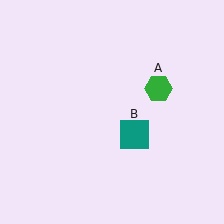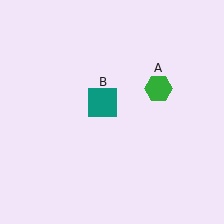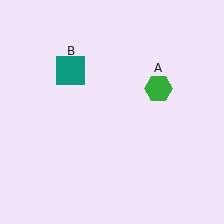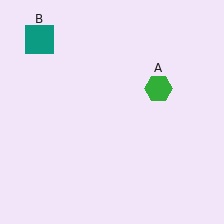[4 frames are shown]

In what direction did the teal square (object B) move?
The teal square (object B) moved up and to the left.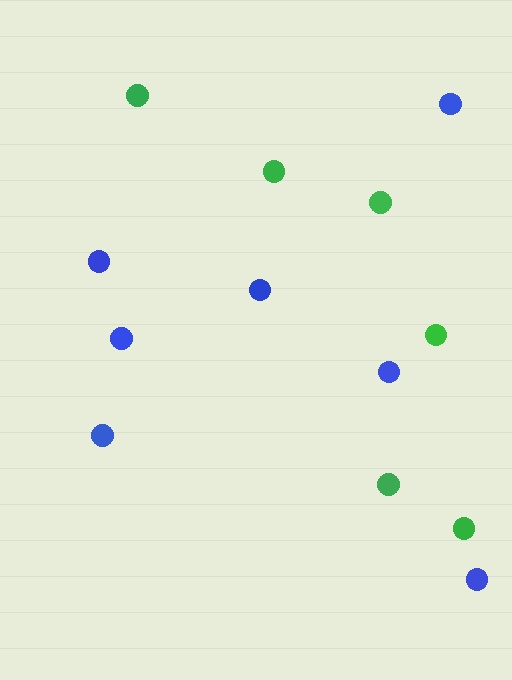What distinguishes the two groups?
There are 2 groups: one group of green circles (6) and one group of blue circles (7).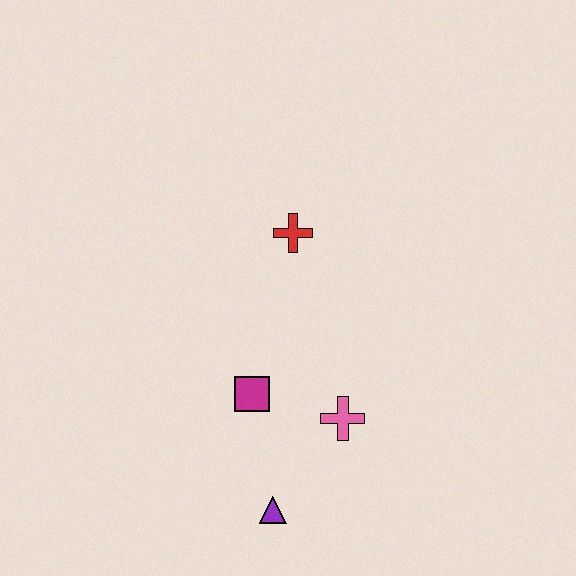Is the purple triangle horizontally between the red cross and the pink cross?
No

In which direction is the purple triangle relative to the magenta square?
The purple triangle is below the magenta square.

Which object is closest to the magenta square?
The pink cross is closest to the magenta square.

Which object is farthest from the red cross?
The purple triangle is farthest from the red cross.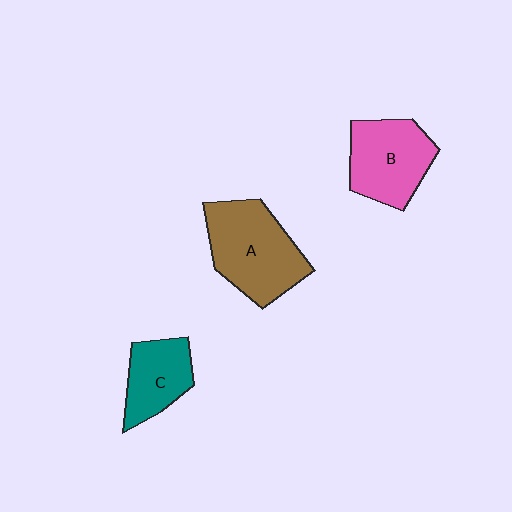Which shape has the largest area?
Shape A (brown).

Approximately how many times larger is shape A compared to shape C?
Approximately 1.6 times.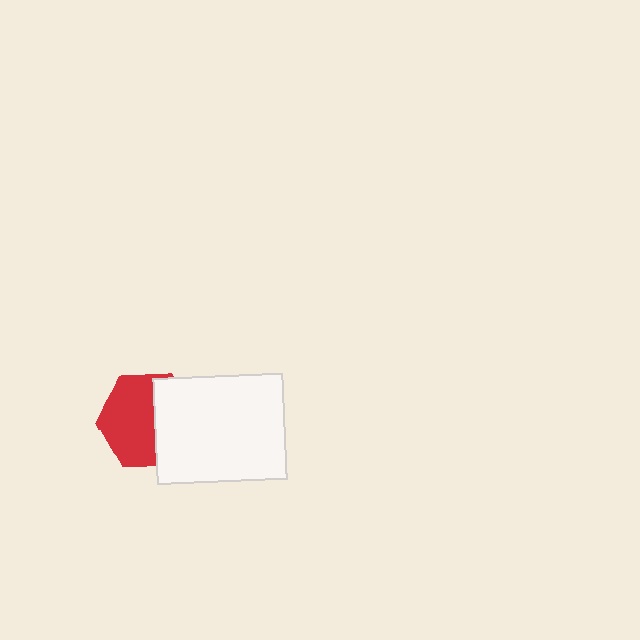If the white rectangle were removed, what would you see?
You would see the complete red hexagon.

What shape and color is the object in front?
The object in front is a white rectangle.